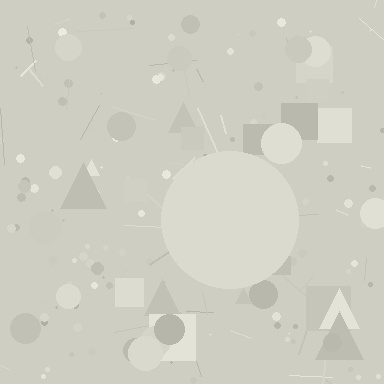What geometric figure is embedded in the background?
A circle is embedded in the background.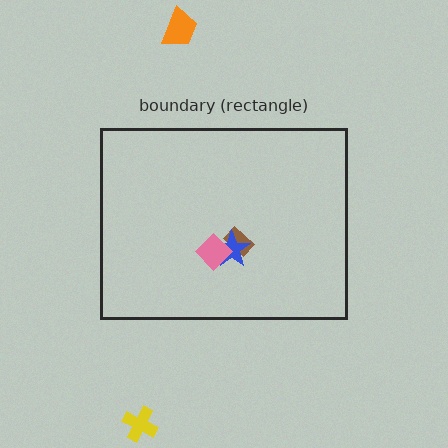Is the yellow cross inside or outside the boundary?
Outside.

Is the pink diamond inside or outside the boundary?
Inside.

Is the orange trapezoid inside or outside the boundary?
Outside.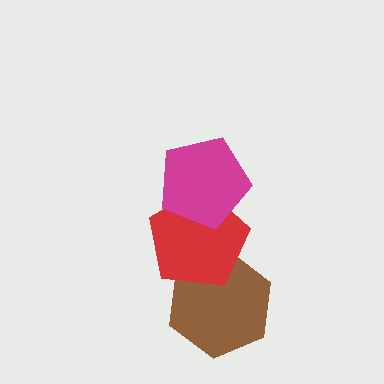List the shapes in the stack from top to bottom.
From top to bottom: the magenta pentagon, the red pentagon, the brown hexagon.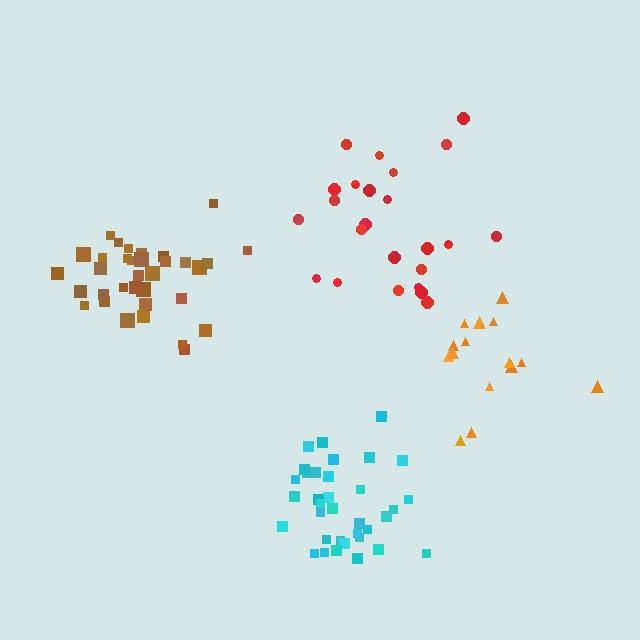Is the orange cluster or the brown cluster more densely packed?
Brown.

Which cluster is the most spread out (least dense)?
Orange.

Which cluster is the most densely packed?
Cyan.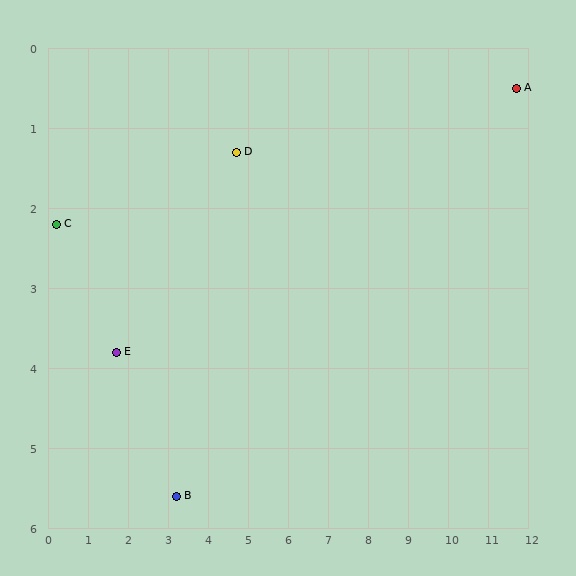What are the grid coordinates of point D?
Point D is at approximately (4.7, 1.3).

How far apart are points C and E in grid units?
Points C and E are about 2.2 grid units apart.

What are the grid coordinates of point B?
Point B is at approximately (3.2, 5.6).